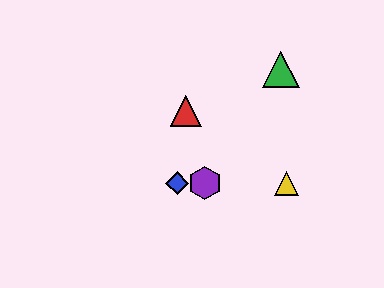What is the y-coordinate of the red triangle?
The red triangle is at y≈111.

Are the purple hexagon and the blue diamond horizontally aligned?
Yes, both are at y≈183.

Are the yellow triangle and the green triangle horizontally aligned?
No, the yellow triangle is at y≈183 and the green triangle is at y≈69.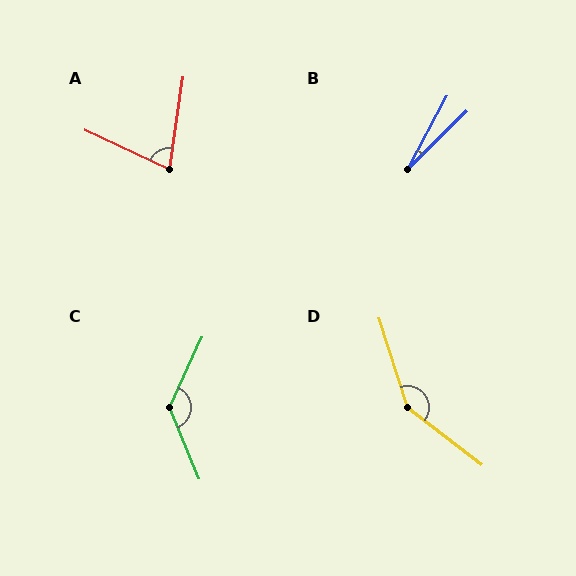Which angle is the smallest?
B, at approximately 17 degrees.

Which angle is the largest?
D, at approximately 146 degrees.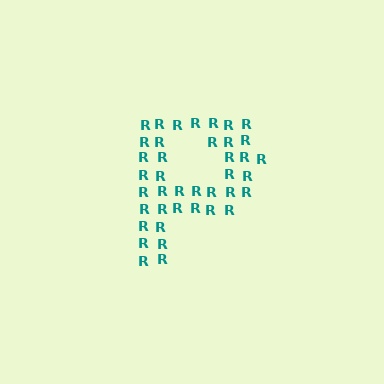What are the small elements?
The small elements are letter R's.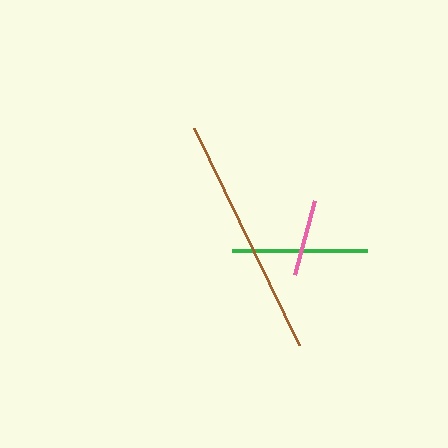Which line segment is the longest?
The brown line is the longest at approximately 240 pixels.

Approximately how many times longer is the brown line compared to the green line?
The brown line is approximately 1.8 times the length of the green line.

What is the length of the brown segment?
The brown segment is approximately 240 pixels long.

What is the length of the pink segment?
The pink segment is approximately 76 pixels long.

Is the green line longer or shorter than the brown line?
The brown line is longer than the green line.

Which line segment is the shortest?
The pink line is the shortest at approximately 76 pixels.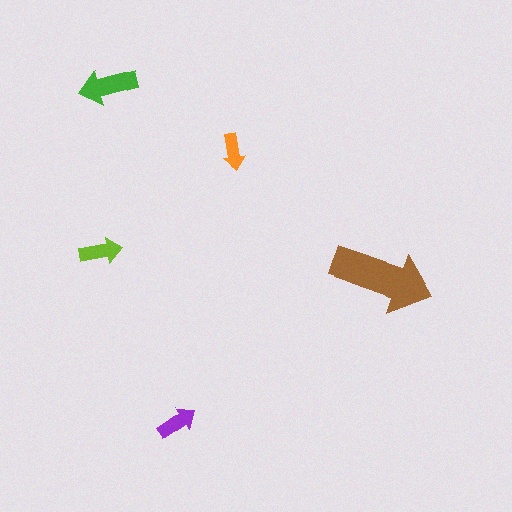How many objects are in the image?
There are 5 objects in the image.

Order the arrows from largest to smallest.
the brown one, the green one, the lime one, the purple one, the orange one.